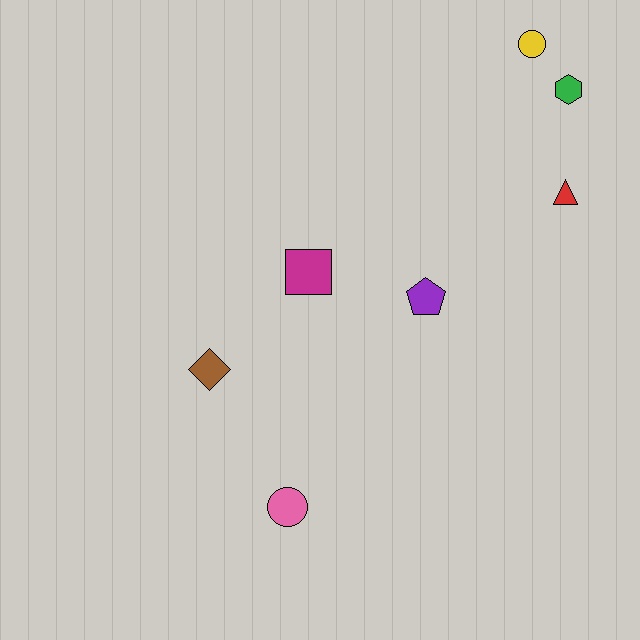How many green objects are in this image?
There is 1 green object.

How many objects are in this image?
There are 7 objects.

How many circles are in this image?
There are 2 circles.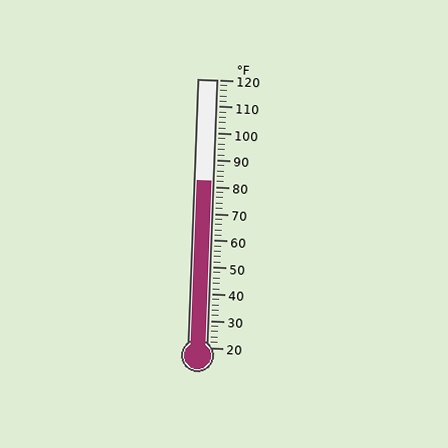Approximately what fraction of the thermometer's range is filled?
The thermometer is filled to approximately 60% of its range.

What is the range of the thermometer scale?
The thermometer scale ranges from 20°F to 120°F.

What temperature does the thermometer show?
The thermometer shows approximately 82°F.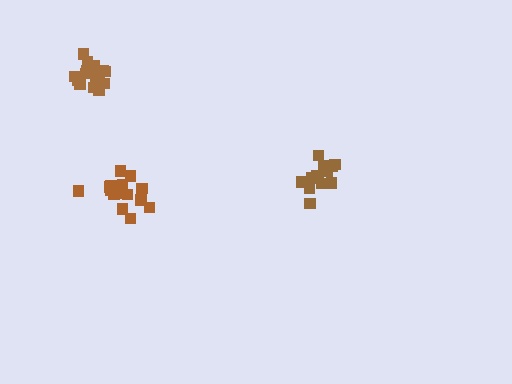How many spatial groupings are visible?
There are 3 spatial groupings.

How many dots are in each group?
Group 1: 13 dots, Group 2: 16 dots, Group 3: 17 dots (46 total).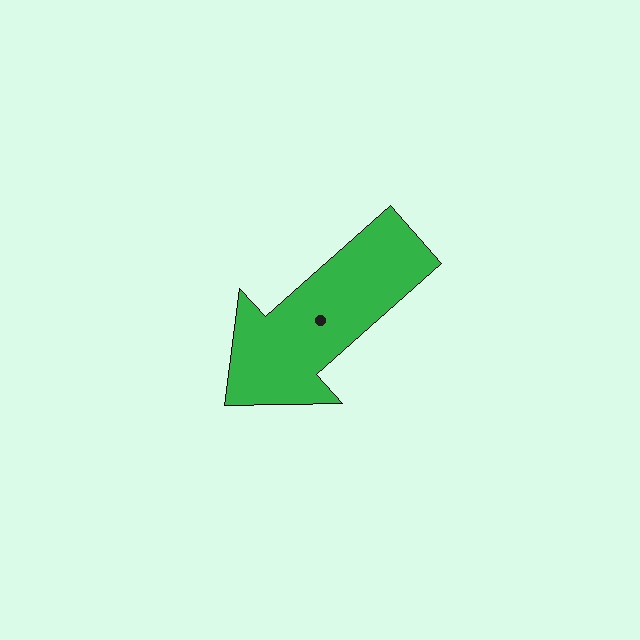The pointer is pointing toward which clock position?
Roughly 8 o'clock.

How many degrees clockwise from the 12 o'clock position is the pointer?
Approximately 228 degrees.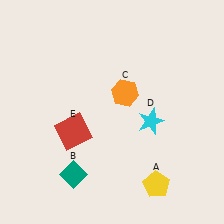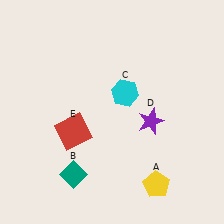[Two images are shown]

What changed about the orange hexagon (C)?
In Image 1, C is orange. In Image 2, it changed to cyan.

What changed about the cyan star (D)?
In Image 1, D is cyan. In Image 2, it changed to purple.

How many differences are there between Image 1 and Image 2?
There are 2 differences between the two images.